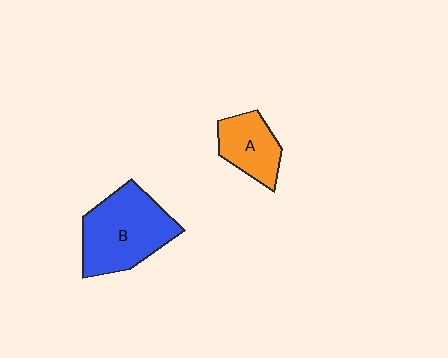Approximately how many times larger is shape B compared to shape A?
Approximately 1.8 times.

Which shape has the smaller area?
Shape A (orange).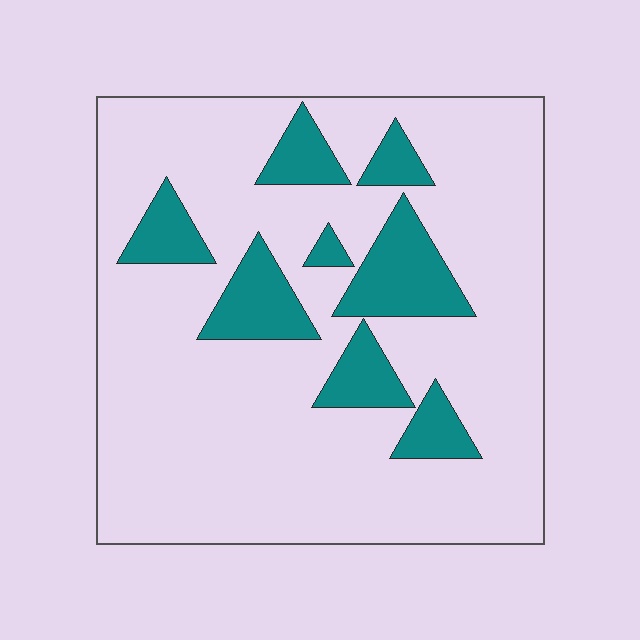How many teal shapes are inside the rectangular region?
8.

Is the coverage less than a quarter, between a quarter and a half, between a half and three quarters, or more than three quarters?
Less than a quarter.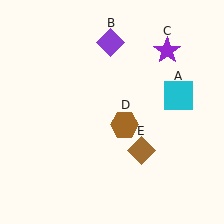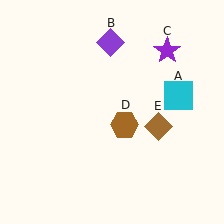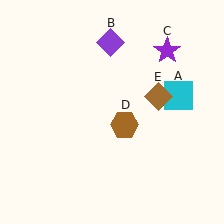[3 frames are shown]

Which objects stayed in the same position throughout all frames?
Cyan square (object A) and purple diamond (object B) and purple star (object C) and brown hexagon (object D) remained stationary.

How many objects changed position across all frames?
1 object changed position: brown diamond (object E).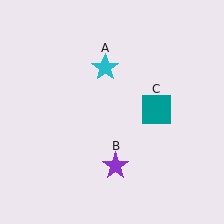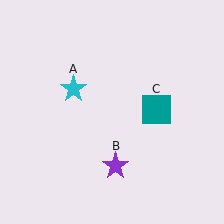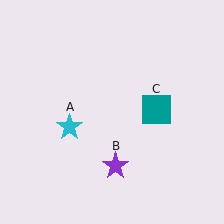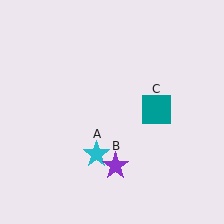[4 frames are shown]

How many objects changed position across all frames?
1 object changed position: cyan star (object A).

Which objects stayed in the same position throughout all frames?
Purple star (object B) and teal square (object C) remained stationary.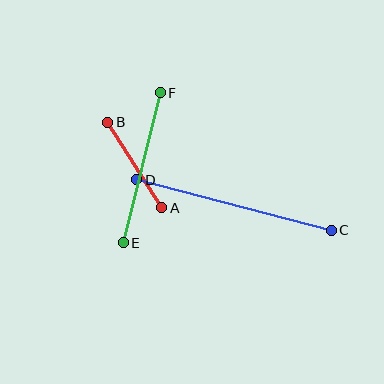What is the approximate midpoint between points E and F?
The midpoint is at approximately (142, 168) pixels.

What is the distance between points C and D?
The distance is approximately 201 pixels.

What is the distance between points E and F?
The distance is approximately 154 pixels.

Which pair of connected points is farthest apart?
Points C and D are farthest apart.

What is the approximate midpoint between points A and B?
The midpoint is at approximately (135, 165) pixels.